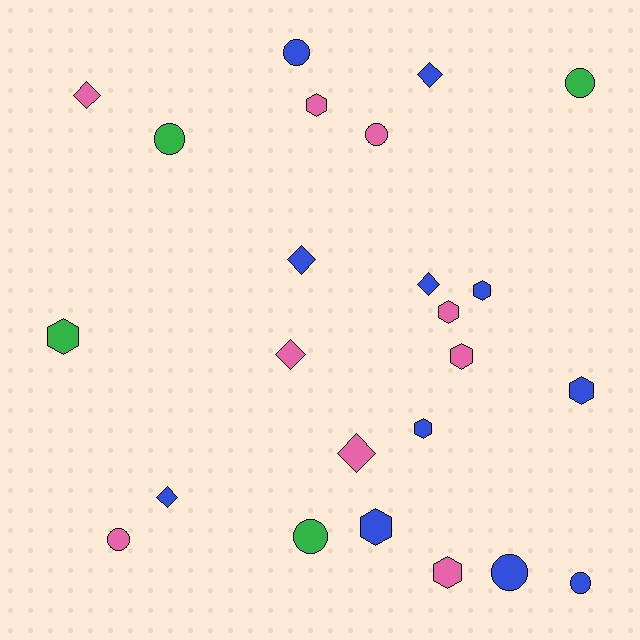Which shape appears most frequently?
Hexagon, with 9 objects.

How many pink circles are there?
There are 2 pink circles.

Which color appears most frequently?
Blue, with 11 objects.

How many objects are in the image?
There are 24 objects.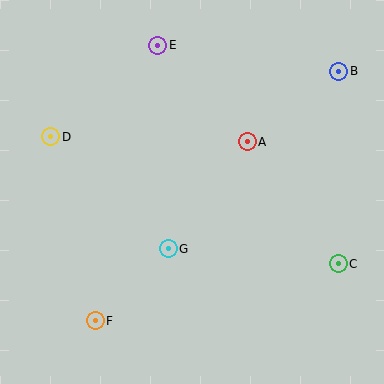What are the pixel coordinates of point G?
Point G is at (168, 249).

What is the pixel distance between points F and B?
The distance between F and B is 349 pixels.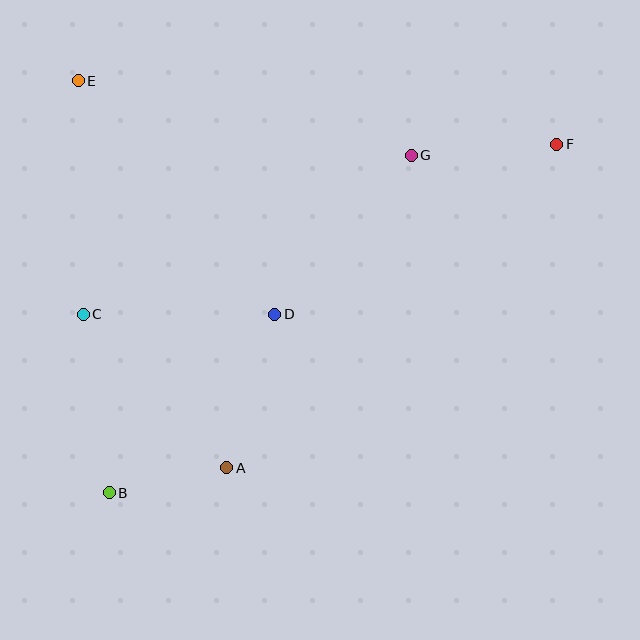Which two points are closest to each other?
Points A and B are closest to each other.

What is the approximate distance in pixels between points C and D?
The distance between C and D is approximately 192 pixels.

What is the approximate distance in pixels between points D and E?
The distance between D and E is approximately 306 pixels.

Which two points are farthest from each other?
Points B and F are farthest from each other.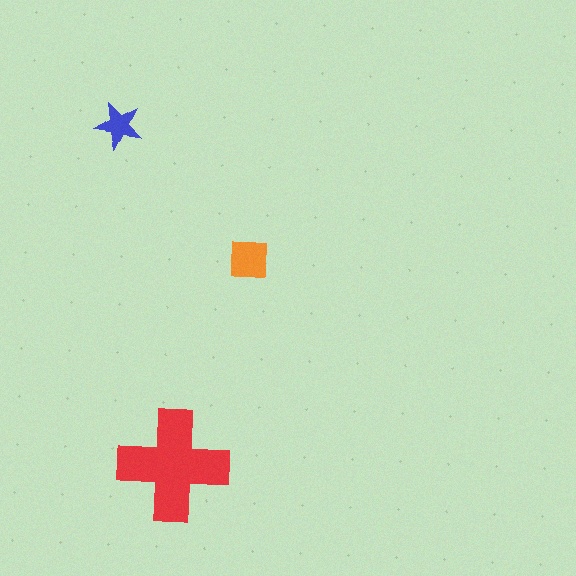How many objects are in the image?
There are 3 objects in the image.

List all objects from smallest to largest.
The blue star, the orange square, the red cross.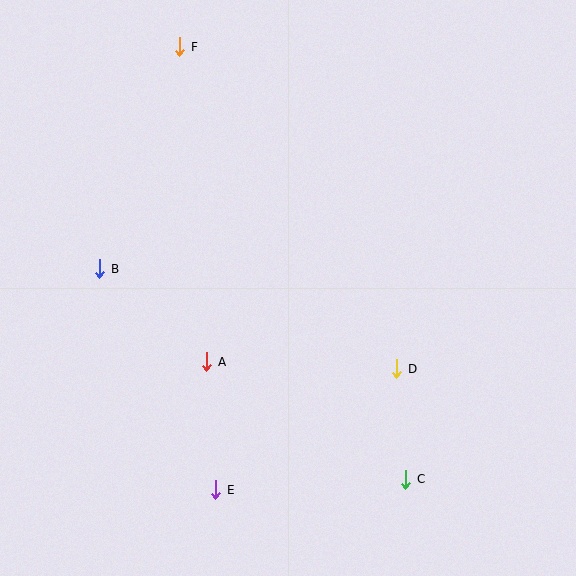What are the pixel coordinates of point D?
Point D is at (397, 369).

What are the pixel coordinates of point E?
Point E is at (216, 490).